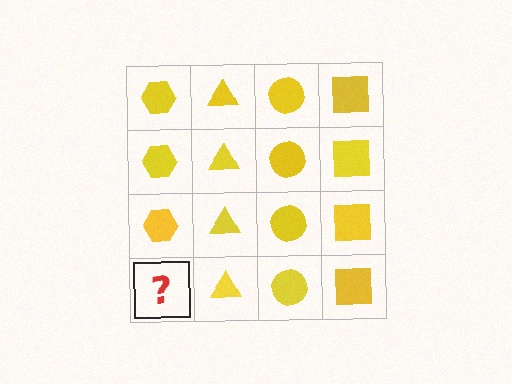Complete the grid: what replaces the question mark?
The question mark should be replaced with a yellow hexagon.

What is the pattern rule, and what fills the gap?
The rule is that each column has a consistent shape. The gap should be filled with a yellow hexagon.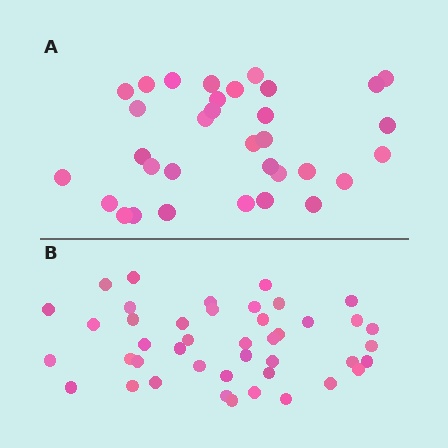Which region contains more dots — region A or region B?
Region B (the bottom region) has more dots.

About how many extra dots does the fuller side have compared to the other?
Region B has roughly 10 or so more dots than region A.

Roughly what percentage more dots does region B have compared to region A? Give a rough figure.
About 30% more.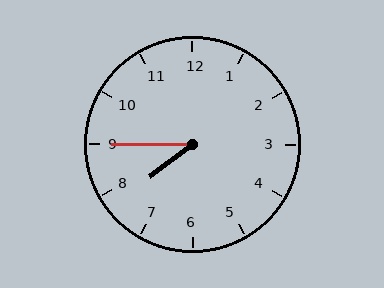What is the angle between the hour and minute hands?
Approximately 38 degrees.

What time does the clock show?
7:45.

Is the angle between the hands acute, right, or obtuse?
It is acute.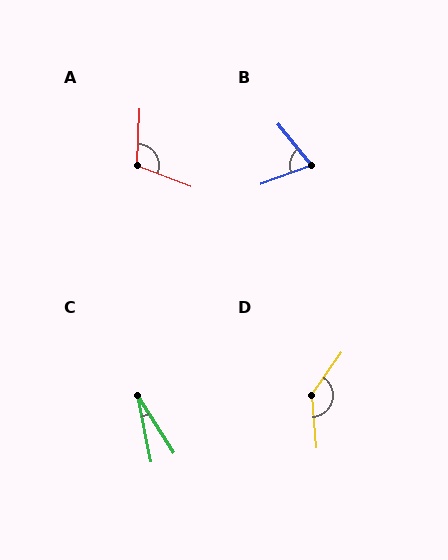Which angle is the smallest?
C, at approximately 20 degrees.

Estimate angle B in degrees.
Approximately 71 degrees.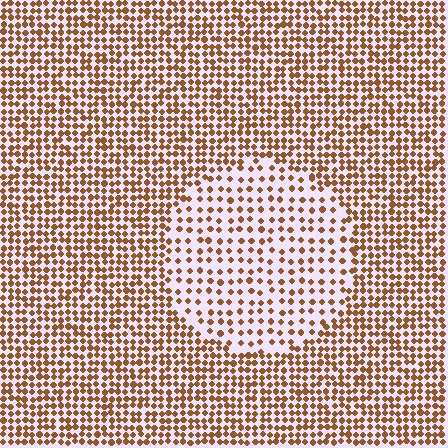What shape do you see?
I see a circle.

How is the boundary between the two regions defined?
The boundary is defined by a change in element density (approximately 2.0x ratio). All elements are the same color, size, and shape.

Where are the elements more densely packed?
The elements are more densely packed outside the circle boundary.